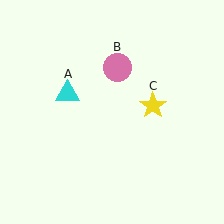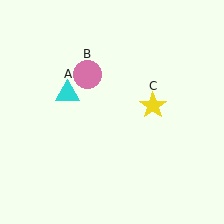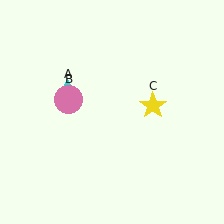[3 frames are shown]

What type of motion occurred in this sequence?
The pink circle (object B) rotated counterclockwise around the center of the scene.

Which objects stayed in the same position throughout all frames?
Cyan triangle (object A) and yellow star (object C) remained stationary.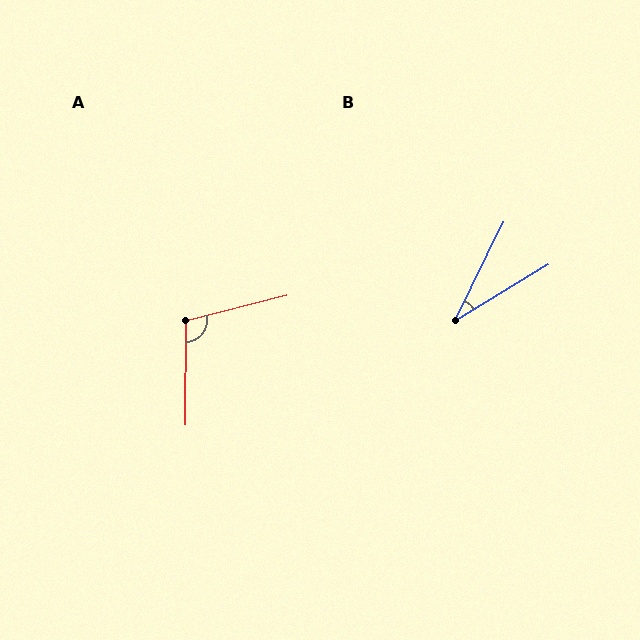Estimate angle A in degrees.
Approximately 104 degrees.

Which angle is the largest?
A, at approximately 104 degrees.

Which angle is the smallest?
B, at approximately 33 degrees.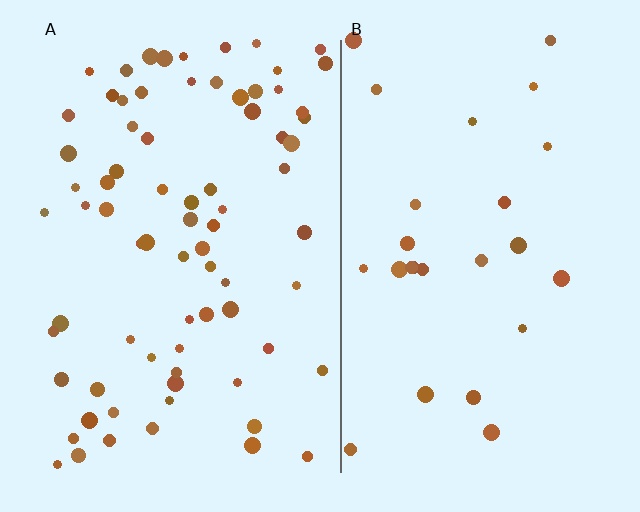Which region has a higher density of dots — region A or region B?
A (the left).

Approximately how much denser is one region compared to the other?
Approximately 2.9× — region A over region B.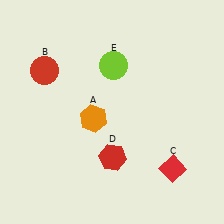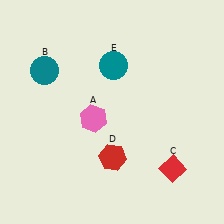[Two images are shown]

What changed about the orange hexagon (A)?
In Image 1, A is orange. In Image 2, it changed to pink.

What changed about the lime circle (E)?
In Image 1, E is lime. In Image 2, it changed to teal.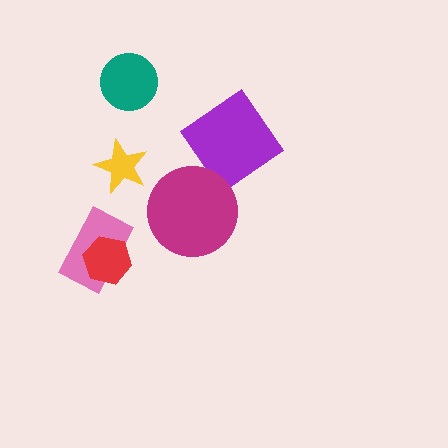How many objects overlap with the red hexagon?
1 object overlaps with the red hexagon.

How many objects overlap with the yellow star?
0 objects overlap with the yellow star.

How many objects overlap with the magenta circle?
0 objects overlap with the magenta circle.